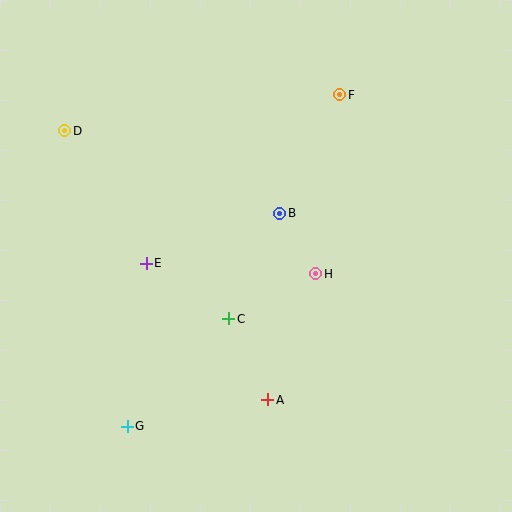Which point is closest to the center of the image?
Point B at (280, 213) is closest to the center.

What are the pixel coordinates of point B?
Point B is at (280, 213).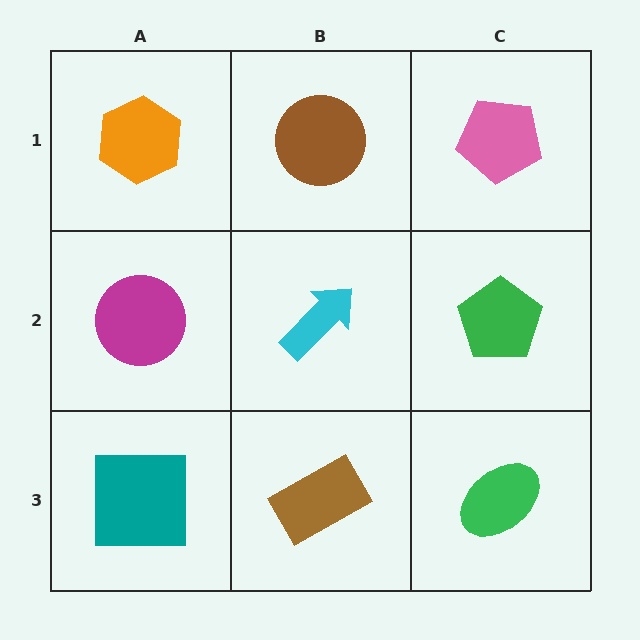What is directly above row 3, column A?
A magenta circle.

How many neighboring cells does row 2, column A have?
3.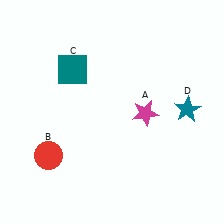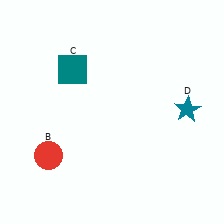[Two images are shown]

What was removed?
The magenta star (A) was removed in Image 2.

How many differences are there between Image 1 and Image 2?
There is 1 difference between the two images.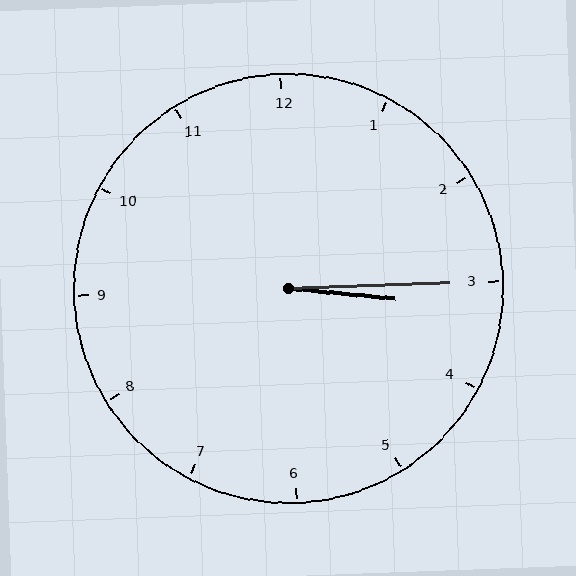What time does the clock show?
3:15.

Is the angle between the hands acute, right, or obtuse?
It is acute.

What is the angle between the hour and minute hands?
Approximately 8 degrees.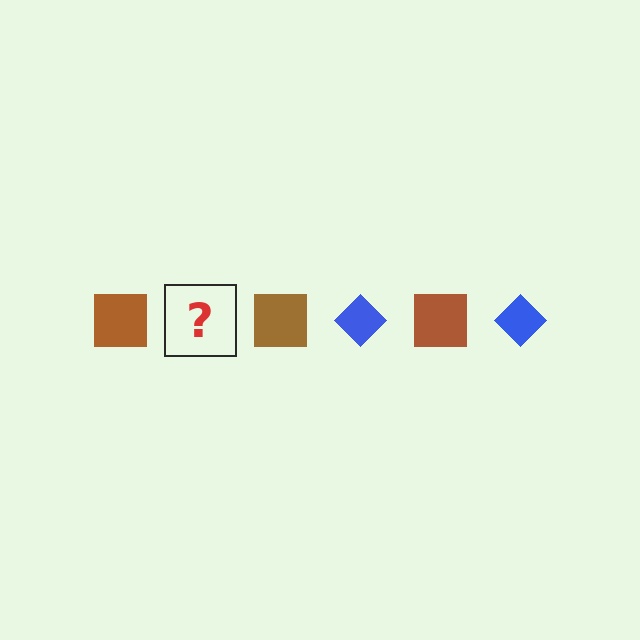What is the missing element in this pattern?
The missing element is a blue diamond.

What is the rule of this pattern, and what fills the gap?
The rule is that the pattern alternates between brown square and blue diamond. The gap should be filled with a blue diamond.